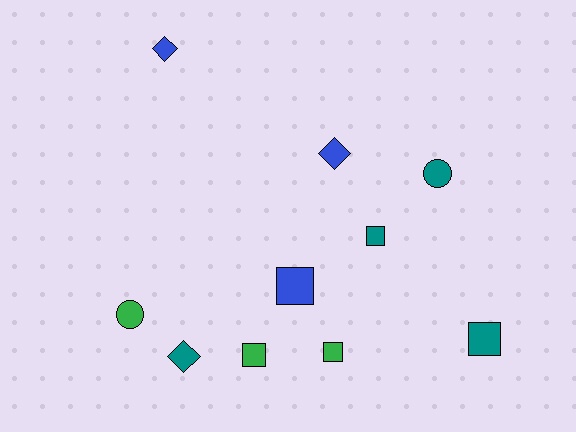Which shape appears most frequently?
Square, with 5 objects.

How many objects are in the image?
There are 10 objects.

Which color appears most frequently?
Teal, with 4 objects.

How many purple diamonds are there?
There are no purple diamonds.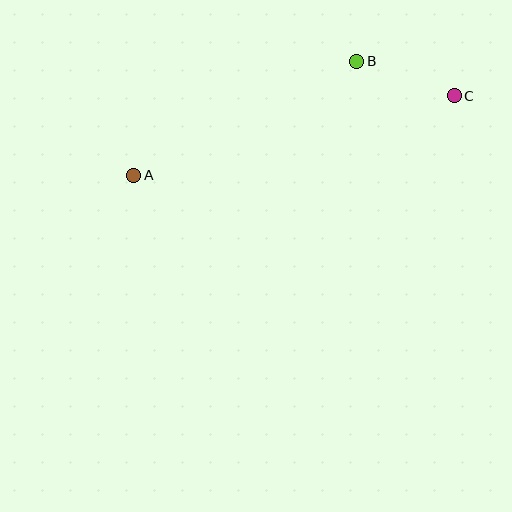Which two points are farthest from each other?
Points A and C are farthest from each other.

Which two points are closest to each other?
Points B and C are closest to each other.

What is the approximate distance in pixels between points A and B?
The distance between A and B is approximately 251 pixels.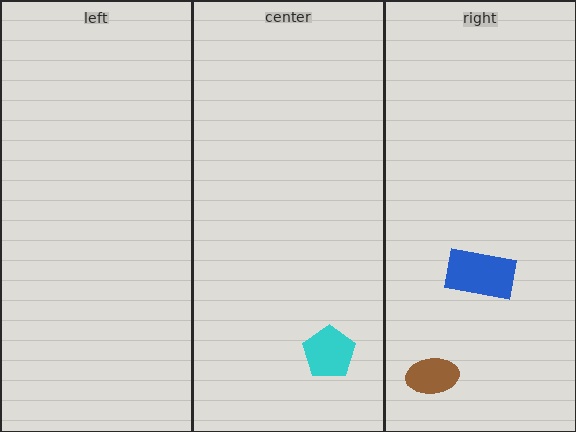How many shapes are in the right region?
2.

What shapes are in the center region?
The cyan pentagon.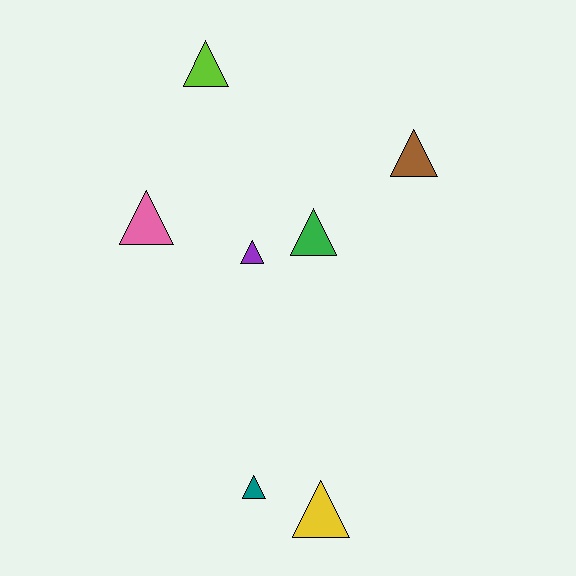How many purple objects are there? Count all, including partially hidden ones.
There is 1 purple object.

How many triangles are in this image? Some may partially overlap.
There are 7 triangles.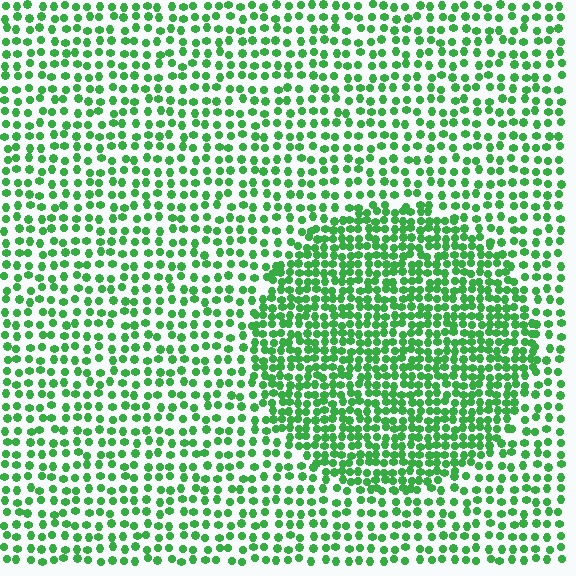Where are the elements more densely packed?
The elements are more densely packed inside the circle boundary.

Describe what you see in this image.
The image contains small green elements arranged at two different densities. A circle-shaped region is visible where the elements are more densely packed than the surrounding area.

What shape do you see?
I see a circle.